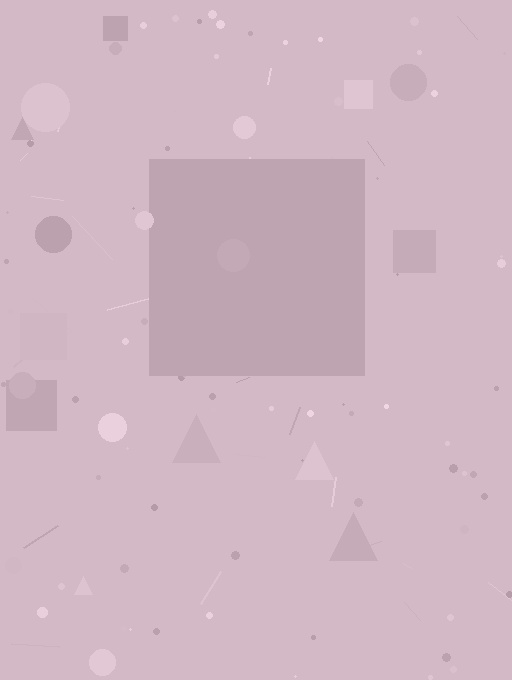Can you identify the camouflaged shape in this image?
The camouflaged shape is a square.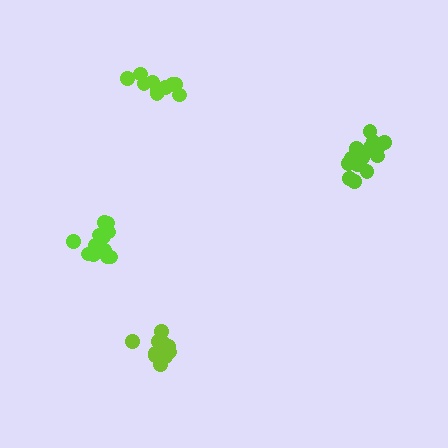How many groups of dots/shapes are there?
There are 4 groups.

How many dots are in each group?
Group 1: 11 dots, Group 2: 17 dots, Group 3: 14 dots, Group 4: 11 dots (53 total).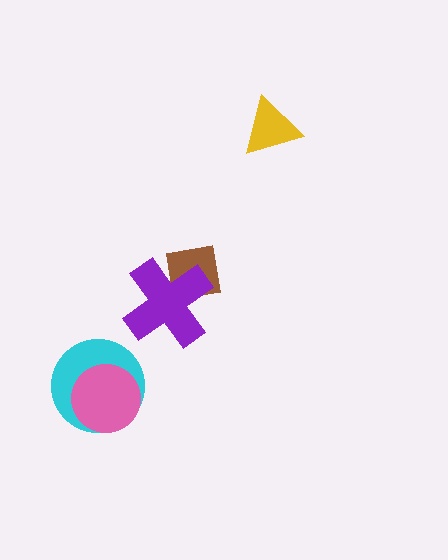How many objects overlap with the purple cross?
1 object overlaps with the purple cross.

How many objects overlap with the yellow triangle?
0 objects overlap with the yellow triangle.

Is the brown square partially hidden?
Yes, it is partially covered by another shape.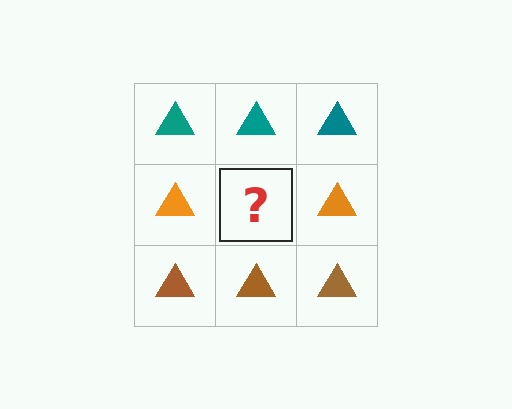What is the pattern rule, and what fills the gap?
The rule is that each row has a consistent color. The gap should be filled with an orange triangle.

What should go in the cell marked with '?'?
The missing cell should contain an orange triangle.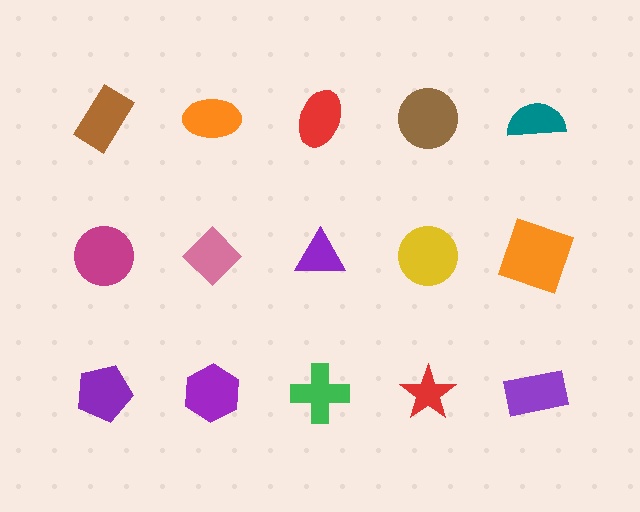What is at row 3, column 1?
A purple pentagon.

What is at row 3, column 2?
A purple hexagon.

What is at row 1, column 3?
A red ellipse.